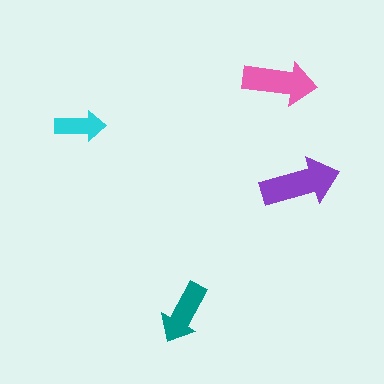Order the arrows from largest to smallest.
the purple one, the pink one, the teal one, the cyan one.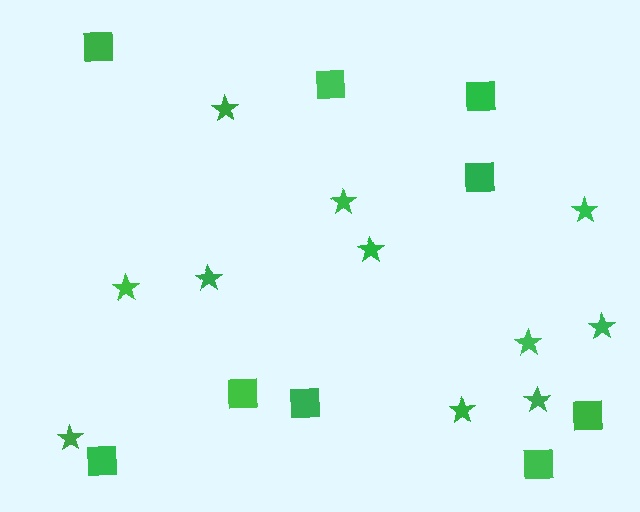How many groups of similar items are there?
There are 2 groups: one group of stars (11) and one group of squares (9).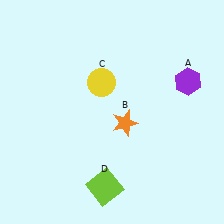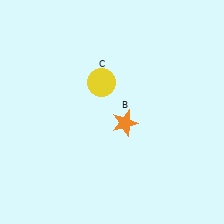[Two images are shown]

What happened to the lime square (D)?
The lime square (D) was removed in Image 2. It was in the bottom-left area of Image 1.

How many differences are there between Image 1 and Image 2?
There are 2 differences between the two images.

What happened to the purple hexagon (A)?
The purple hexagon (A) was removed in Image 2. It was in the top-right area of Image 1.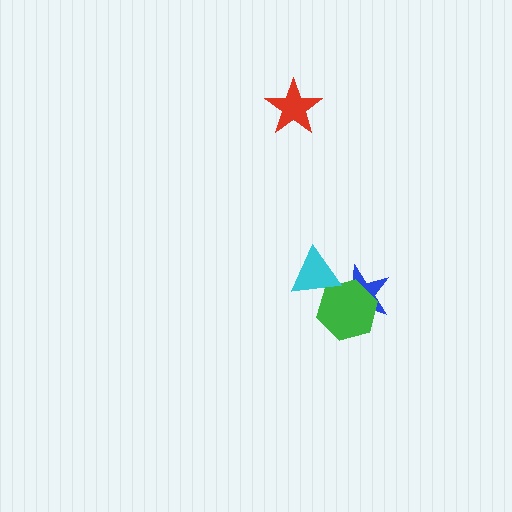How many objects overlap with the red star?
0 objects overlap with the red star.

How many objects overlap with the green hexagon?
2 objects overlap with the green hexagon.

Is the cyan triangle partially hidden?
No, no other shape covers it.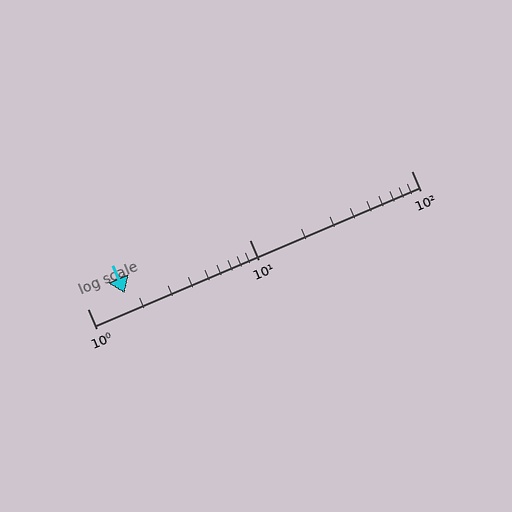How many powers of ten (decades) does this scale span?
The scale spans 2 decades, from 1 to 100.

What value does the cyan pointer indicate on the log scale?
The pointer indicates approximately 1.7.